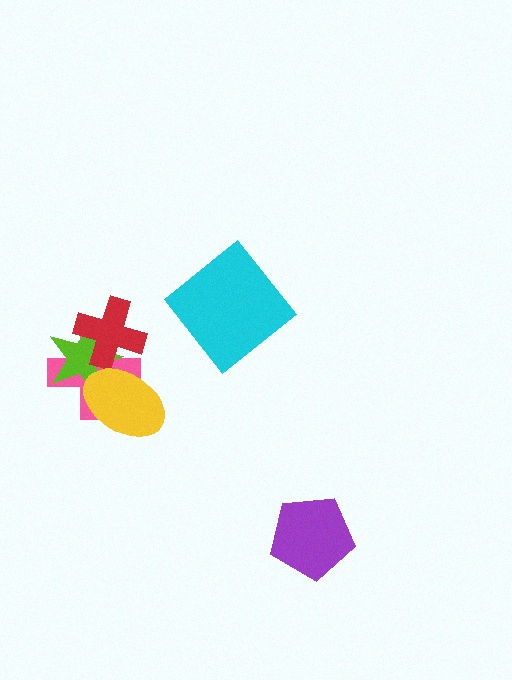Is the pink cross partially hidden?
Yes, it is partially covered by another shape.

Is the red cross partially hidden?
Yes, it is partially covered by another shape.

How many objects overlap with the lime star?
3 objects overlap with the lime star.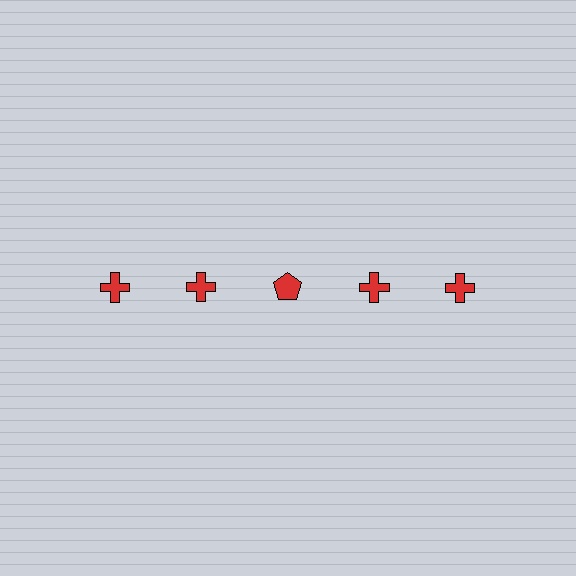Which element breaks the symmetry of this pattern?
The red pentagon in the top row, center column breaks the symmetry. All other shapes are red crosses.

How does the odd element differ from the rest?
It has a different shape: pentagon instead of cross.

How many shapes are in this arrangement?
There are 5 shapes arranged in a grid pattern.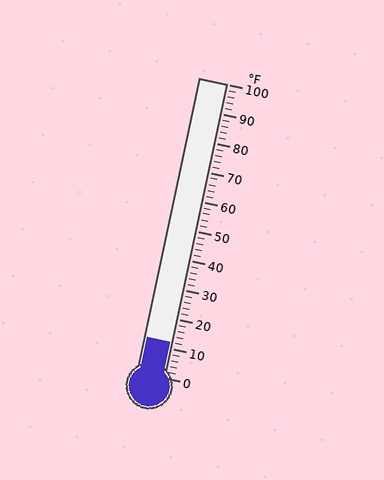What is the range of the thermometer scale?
The thermometer scale ranges from 0°F to 100°F.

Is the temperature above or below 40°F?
The temperature is below 40°F.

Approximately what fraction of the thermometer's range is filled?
The thermometer is filled to approximately 10% of its range.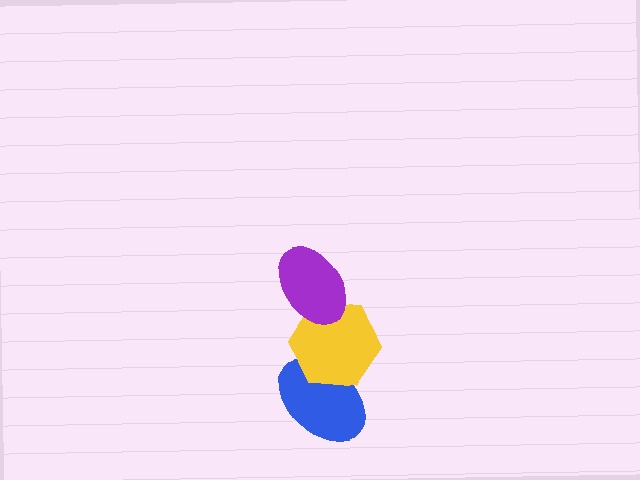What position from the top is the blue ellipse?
The blue ellipse is 3rd from the top.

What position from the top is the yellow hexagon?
The yellow hexagon is 2nd from the top.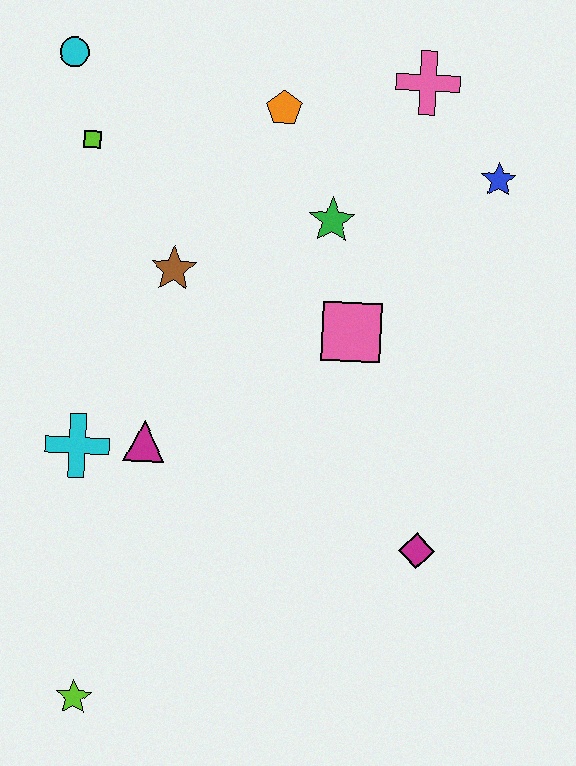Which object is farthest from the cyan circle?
The lime star is farthest from the cyan circle.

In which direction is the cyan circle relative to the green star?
The cyan circle is to the left of the green star.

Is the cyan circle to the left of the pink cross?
Yes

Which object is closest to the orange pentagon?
The green star is closest to the orange pentagon.